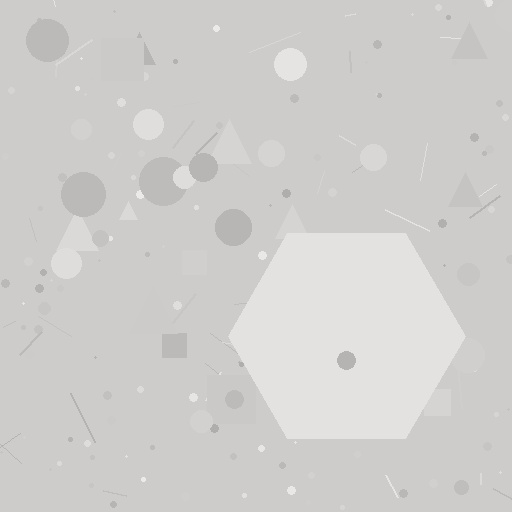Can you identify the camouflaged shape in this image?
The camouflaged shape is a hexagon.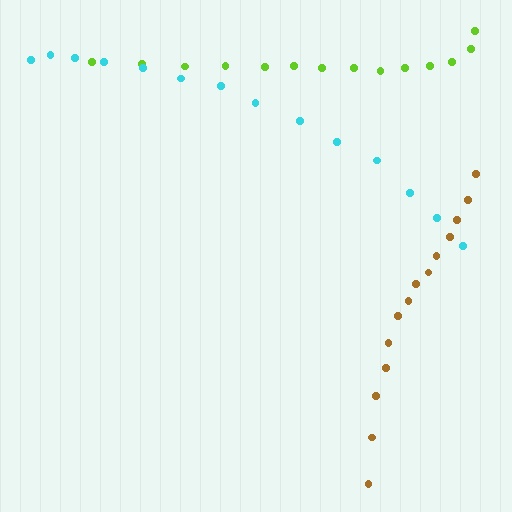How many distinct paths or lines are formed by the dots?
There are 3 distinct paths.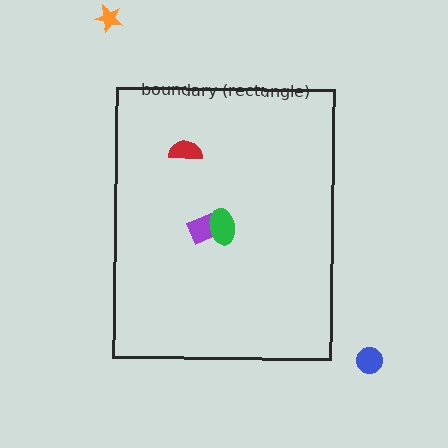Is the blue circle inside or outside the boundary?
Outside.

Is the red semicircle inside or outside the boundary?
Inside.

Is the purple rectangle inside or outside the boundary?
Inside.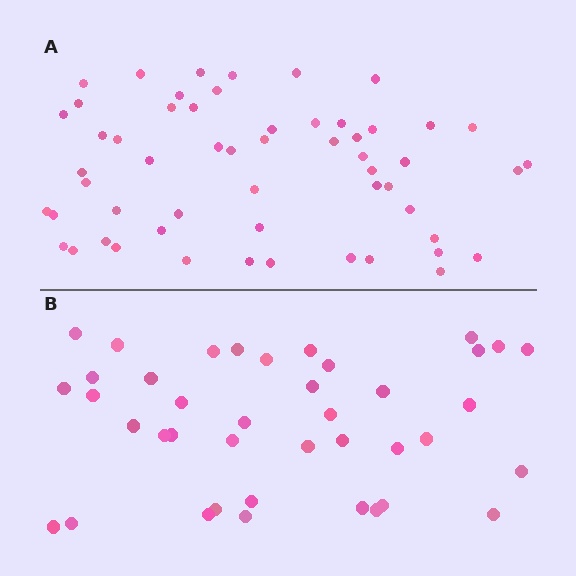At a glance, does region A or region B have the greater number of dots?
Region A (the top region) has more dots.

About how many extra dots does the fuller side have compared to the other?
Region A has approximately 15 more dots than region B.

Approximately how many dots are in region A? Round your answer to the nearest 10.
About 60 dots. (The exact count is 56, which rounds to 60.)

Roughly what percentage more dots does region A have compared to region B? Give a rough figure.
About 40% more.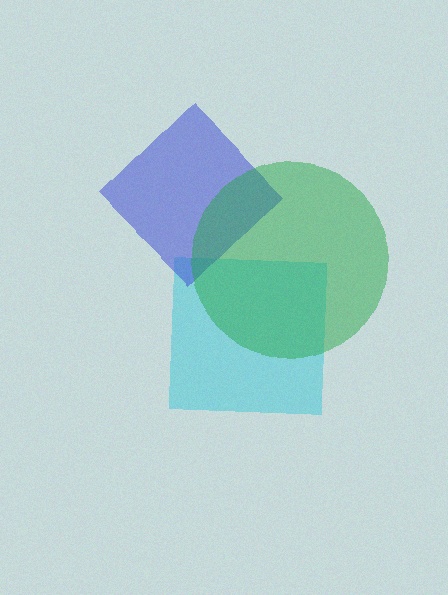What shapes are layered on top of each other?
The layered shapes are: a cyan square, a blue diamond, a green circle.